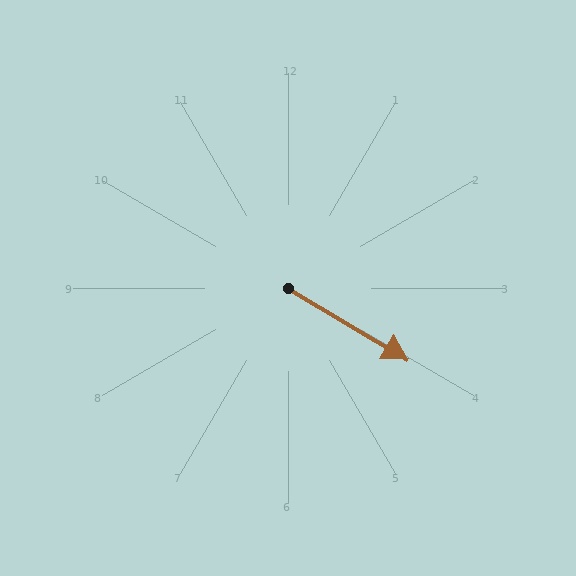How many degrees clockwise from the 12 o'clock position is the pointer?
Approximately 121 degrees.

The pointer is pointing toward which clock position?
Roughly 4 o'clock.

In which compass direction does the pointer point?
Southeast.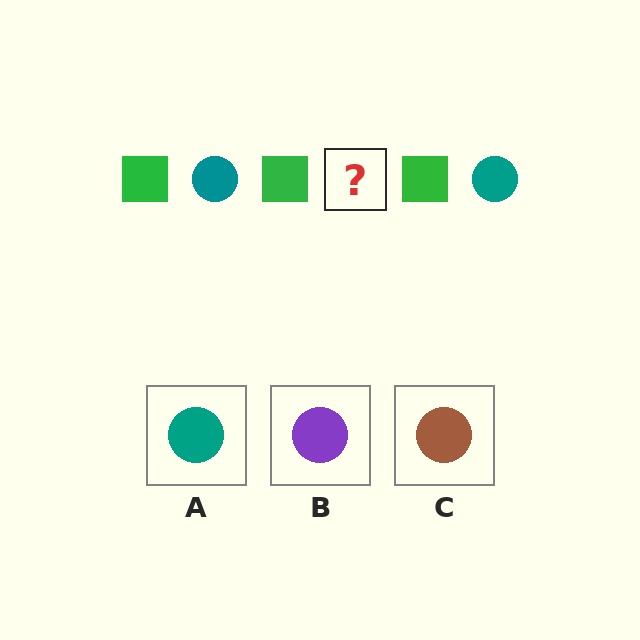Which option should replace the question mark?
Option A.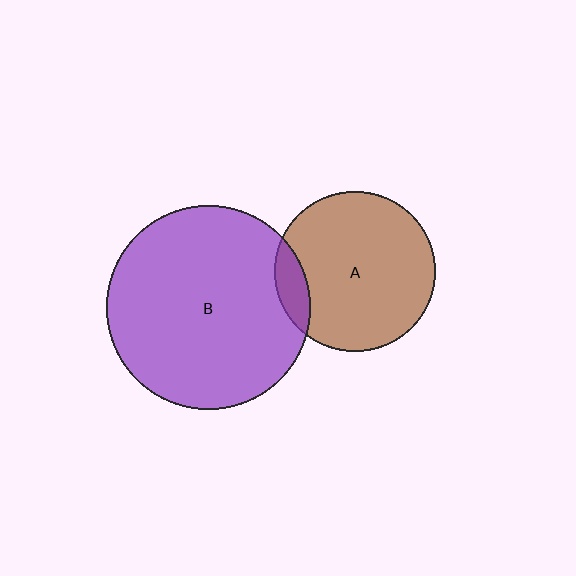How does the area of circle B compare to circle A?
Approximately 1.6 times.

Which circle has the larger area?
Circle B (purple).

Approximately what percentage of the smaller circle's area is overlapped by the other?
Approximately 10%.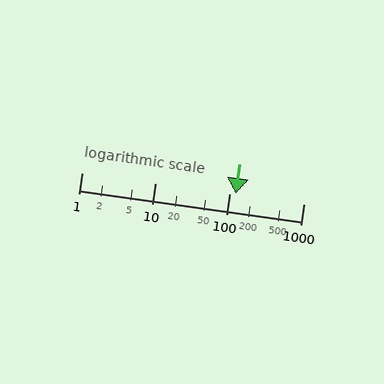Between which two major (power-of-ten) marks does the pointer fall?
The pointer is between 100 and 1000.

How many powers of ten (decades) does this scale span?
The scale spans 3 decades, from 1 to 1000.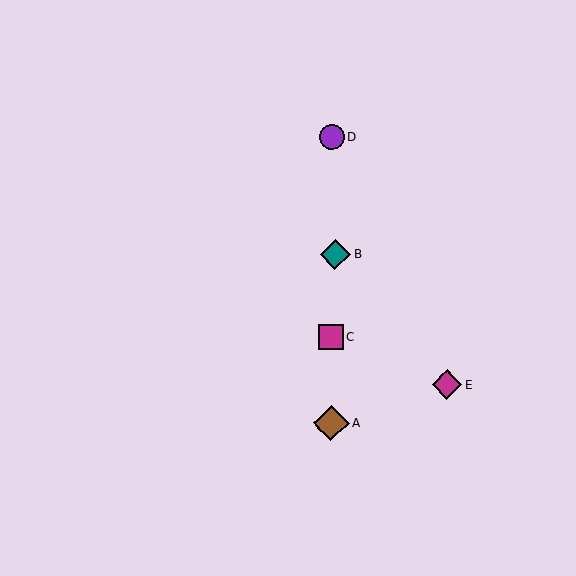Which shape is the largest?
The brown diamond (labeled A) is the largest.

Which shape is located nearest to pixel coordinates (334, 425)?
The brown diamond (labeled A) at (331, 423) is nearest to that location.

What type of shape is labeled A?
Shape A is a brown diamond.